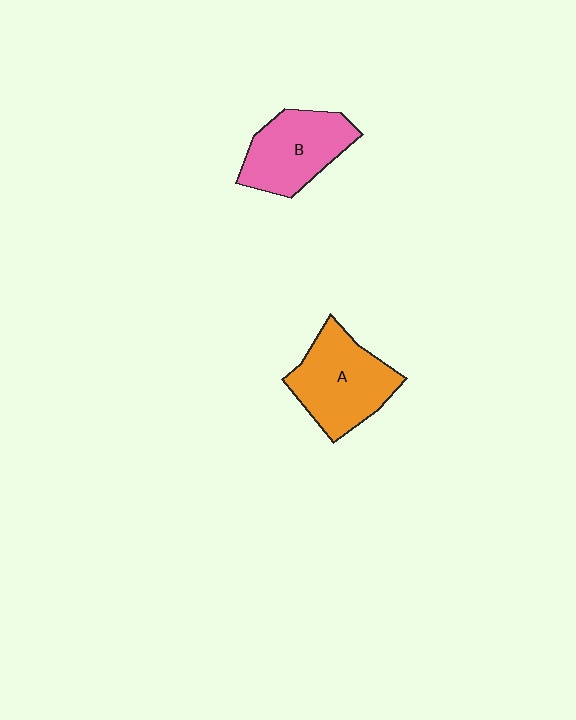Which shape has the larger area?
Shape A (orange).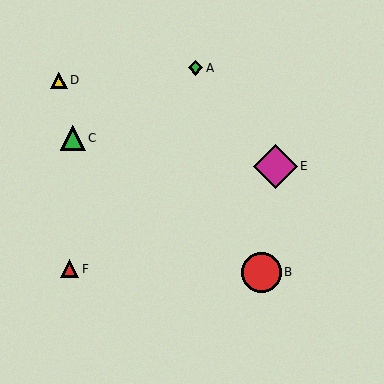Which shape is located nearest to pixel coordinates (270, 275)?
The red circle (labeled B) at (261, 272) is nearest to that location.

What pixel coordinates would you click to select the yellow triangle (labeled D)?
Click at (59, 80) to select the yellow triangle D.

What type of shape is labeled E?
Shape E is a magenta diamond.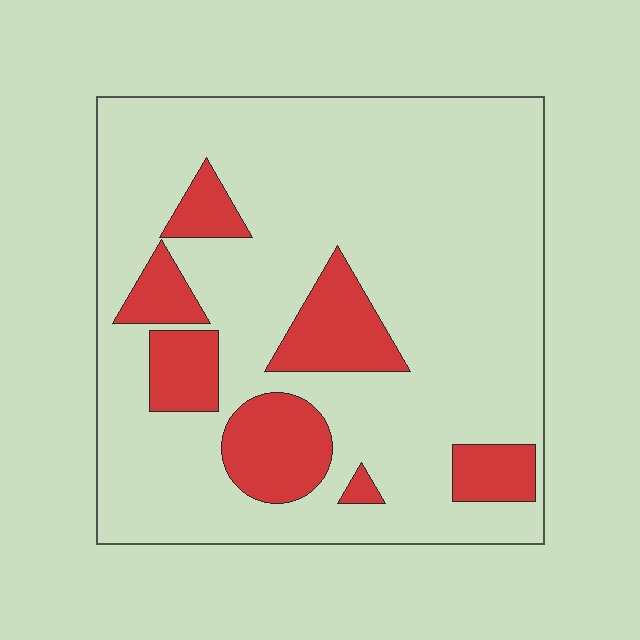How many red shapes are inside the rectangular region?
7.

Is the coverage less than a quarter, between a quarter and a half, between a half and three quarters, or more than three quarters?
Less than a quarter.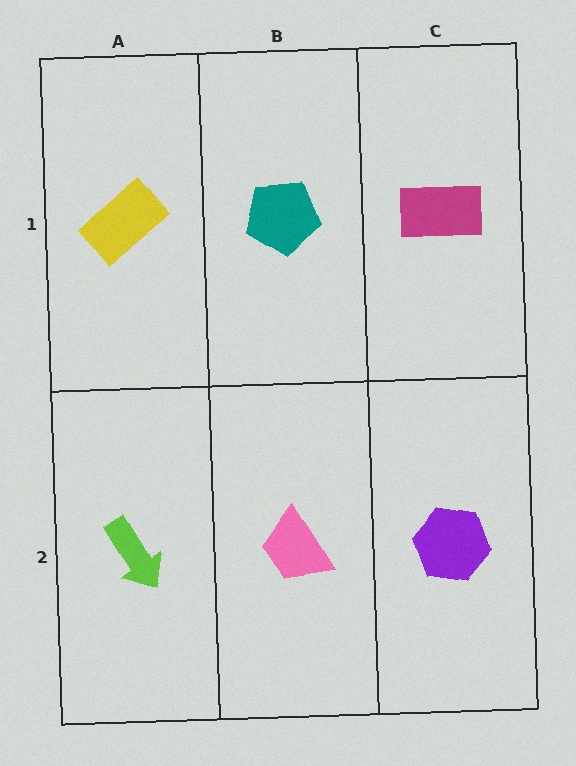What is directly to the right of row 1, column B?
A magenta rectangle.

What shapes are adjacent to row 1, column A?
A lime arrow (row 2, column A), a teal pentagon (row 1, column B).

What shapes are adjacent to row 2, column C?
A magenta rectangle (row 1, column C), a pink trapezoid (row 2, column B).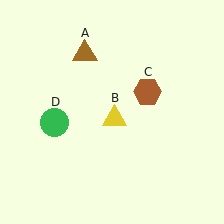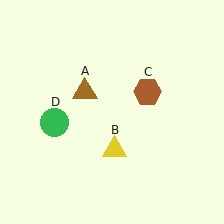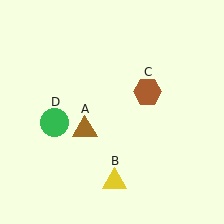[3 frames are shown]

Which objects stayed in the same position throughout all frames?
Brown hexagon (object C) and green circle (object D) remained stationary.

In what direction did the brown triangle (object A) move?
The brown triangle (object A) moved down.